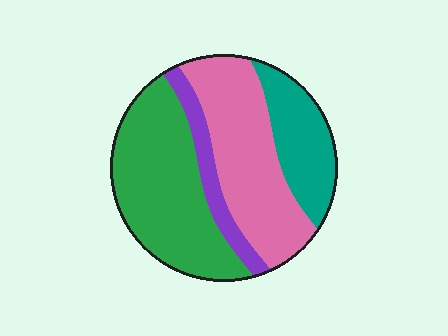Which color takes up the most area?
Green, at roughly 40%.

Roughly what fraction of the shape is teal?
Teal covers about 20% of the shape.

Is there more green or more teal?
Green.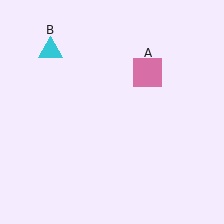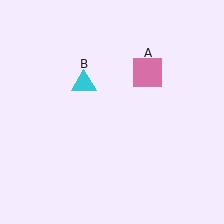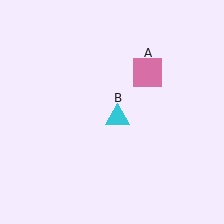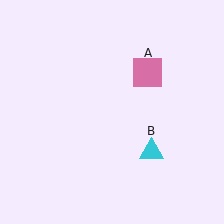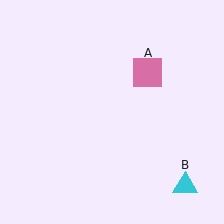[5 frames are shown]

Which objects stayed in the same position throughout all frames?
Pink square (object A) remained stationary.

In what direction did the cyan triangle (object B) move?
The cyan triangle (object B) moved down and to the right.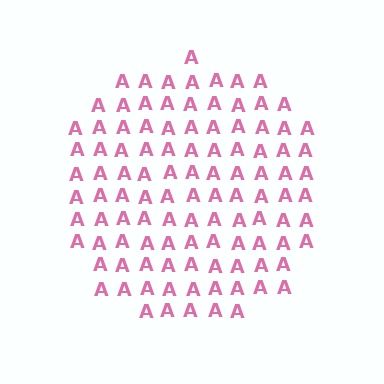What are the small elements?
The small elements are letter A's.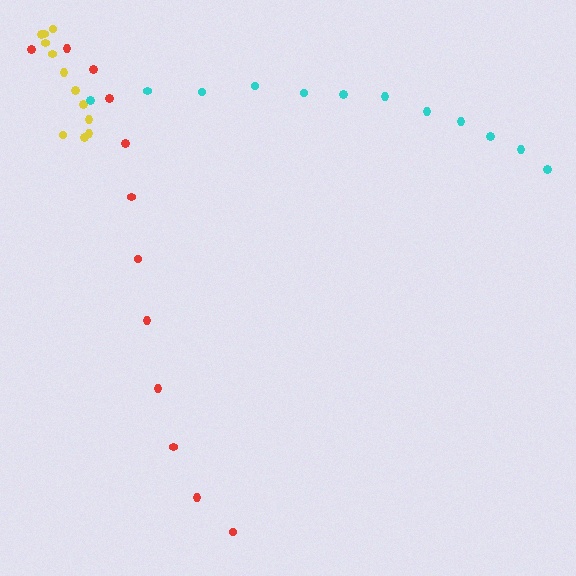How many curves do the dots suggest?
There are 3 distinct paths.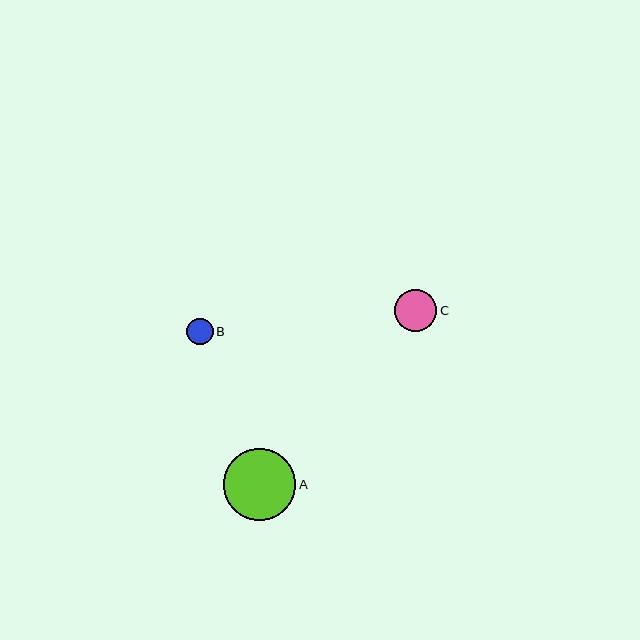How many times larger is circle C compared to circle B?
Circle C is approximately 1.6 times the size of circle B.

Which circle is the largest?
Circle A is the largest with a size of approximately 73 pixels.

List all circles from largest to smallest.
From largest to smallest: A, C, B.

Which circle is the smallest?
Circle B is the smallest with a size of approximately 27 pixels.